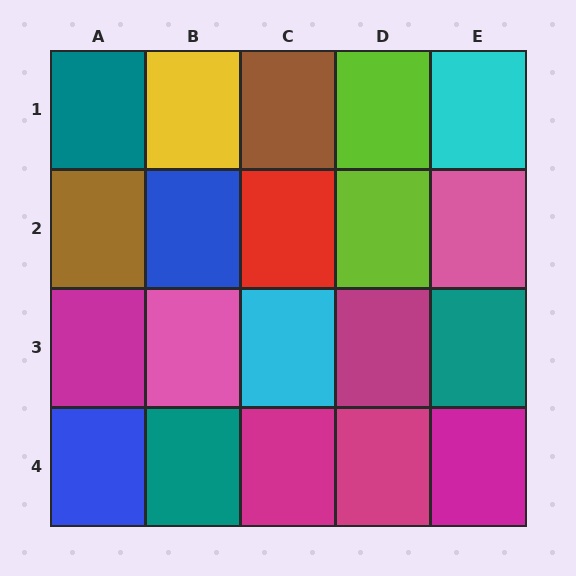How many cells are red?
1 cell is red.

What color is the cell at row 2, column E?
Pink.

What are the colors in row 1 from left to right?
Teal, yellow, brown, lime, cyan.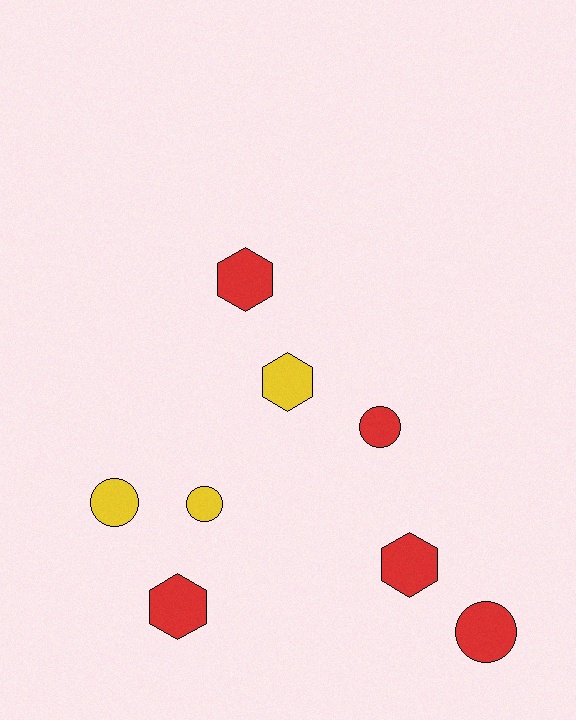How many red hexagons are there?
There are 3 red hexagons.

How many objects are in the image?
There are 8 objects.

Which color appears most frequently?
Red, with 5 objects.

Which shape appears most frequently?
Circle, with 4 objects.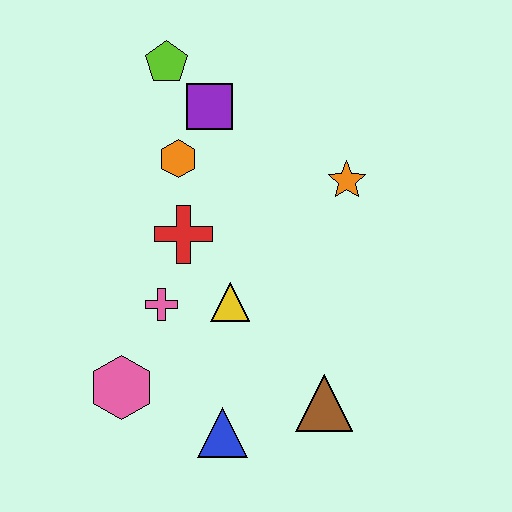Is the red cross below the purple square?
Yes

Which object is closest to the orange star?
The purple square is closest to the orange star.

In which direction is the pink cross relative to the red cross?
The pink cross is below the red cross.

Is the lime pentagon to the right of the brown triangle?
No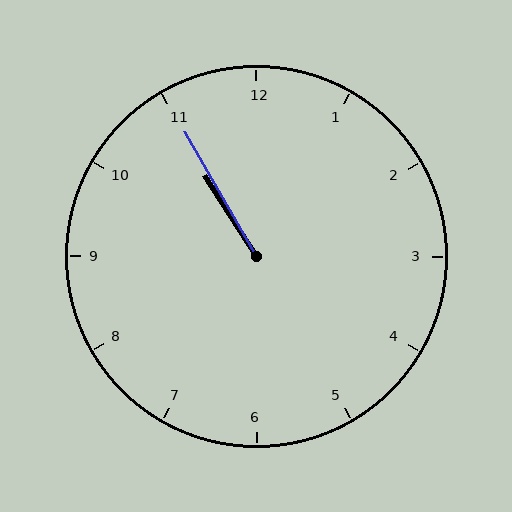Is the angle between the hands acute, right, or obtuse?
It is acute.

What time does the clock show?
10:55.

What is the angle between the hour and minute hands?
Approximately 2 degrees.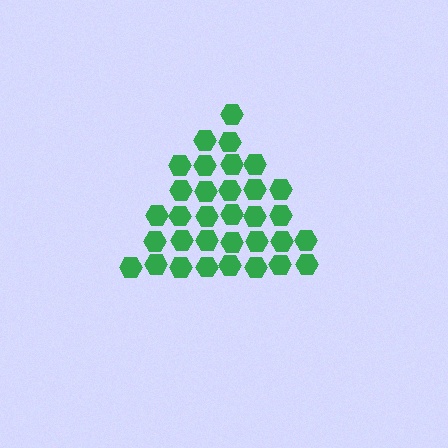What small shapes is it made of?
It is made of small hexagons.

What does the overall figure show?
The overall figure shows a triangle.